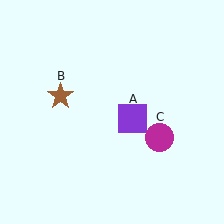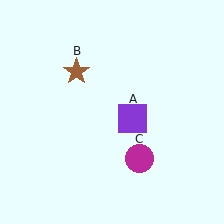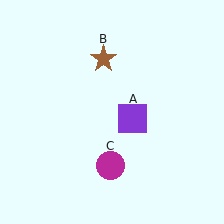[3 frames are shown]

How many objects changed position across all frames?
2 objects changed position: brown star (object B), magenta circle (object C).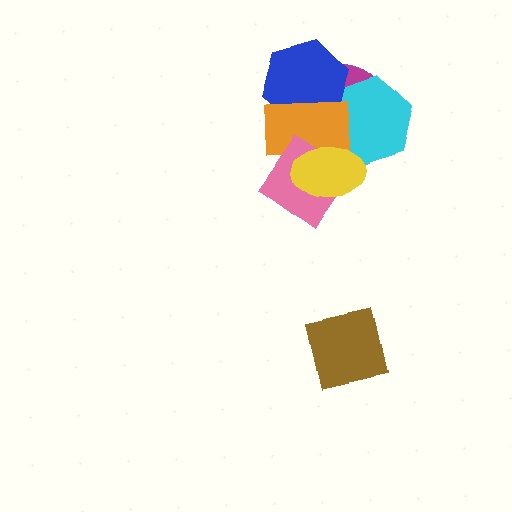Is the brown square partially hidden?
No, no other shape covers it.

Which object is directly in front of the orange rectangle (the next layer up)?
The pink diamond is directly in front of the orange rectangle.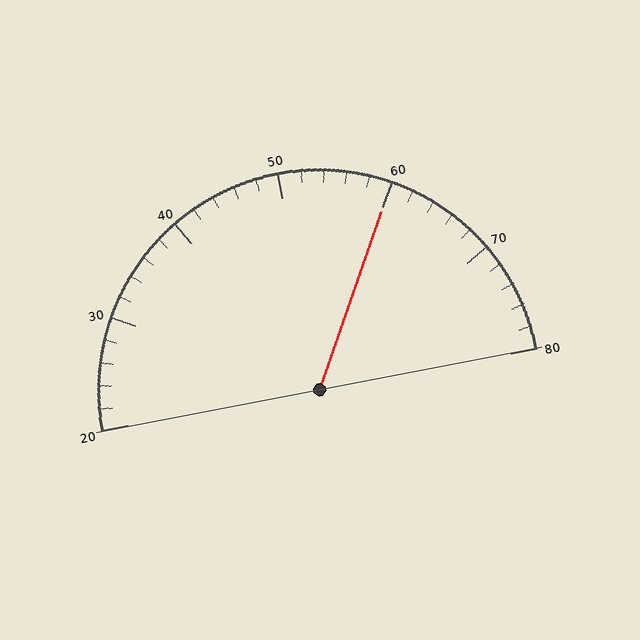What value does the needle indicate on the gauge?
The needle indicates approximately 60.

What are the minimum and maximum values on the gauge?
The gauge ranges from 20 to 80.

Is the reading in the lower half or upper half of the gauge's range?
The reading is in the upper half of the range (20 to 80).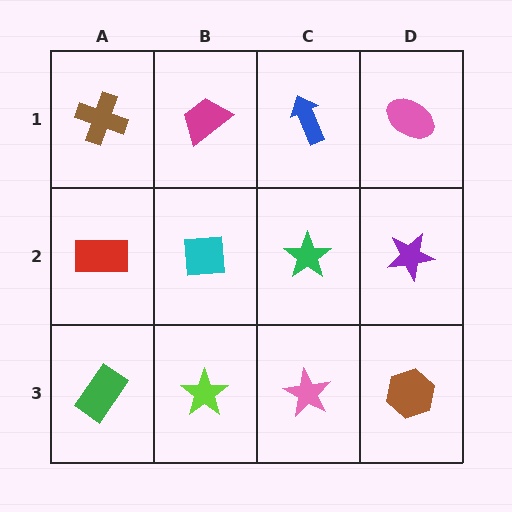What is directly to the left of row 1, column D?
A blue arrow.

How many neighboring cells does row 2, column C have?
4.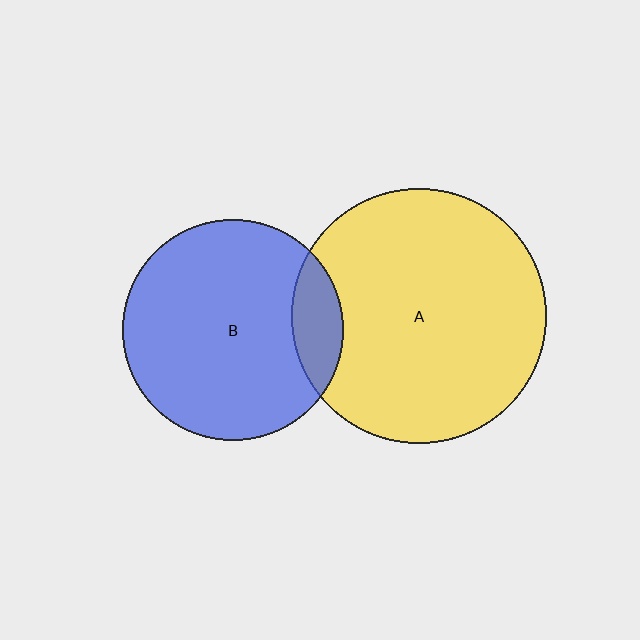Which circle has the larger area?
Circle A (yellow).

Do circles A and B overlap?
Yes.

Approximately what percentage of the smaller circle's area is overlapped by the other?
Approximately 15%.